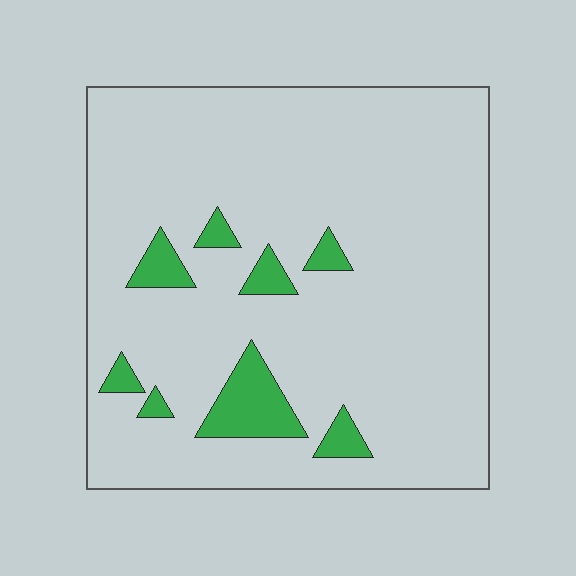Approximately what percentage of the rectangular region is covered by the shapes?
Approximately 10%.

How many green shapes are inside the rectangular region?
8.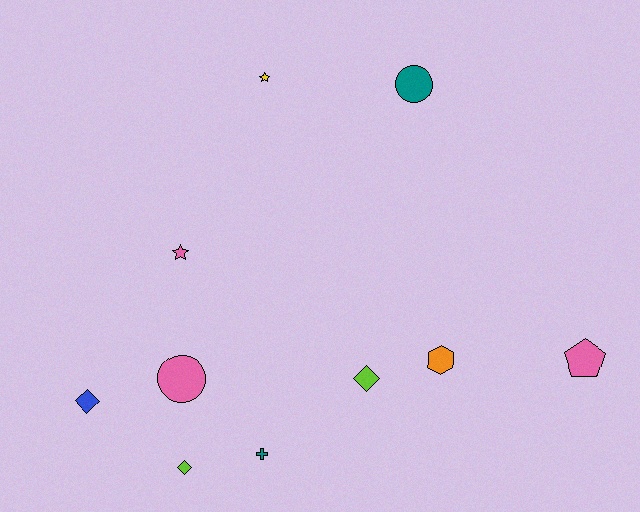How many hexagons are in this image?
There is 1 hexagon.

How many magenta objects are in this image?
There are no magenta objects.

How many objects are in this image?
There are 10 objects.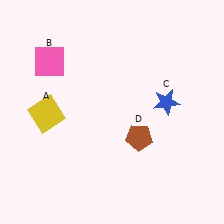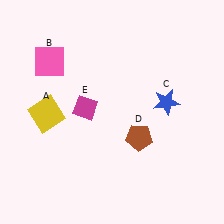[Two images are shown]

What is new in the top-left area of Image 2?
A magenta diamond (E) was added in the top-left area of Image 2.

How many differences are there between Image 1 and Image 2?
There is 1 difference between the two images.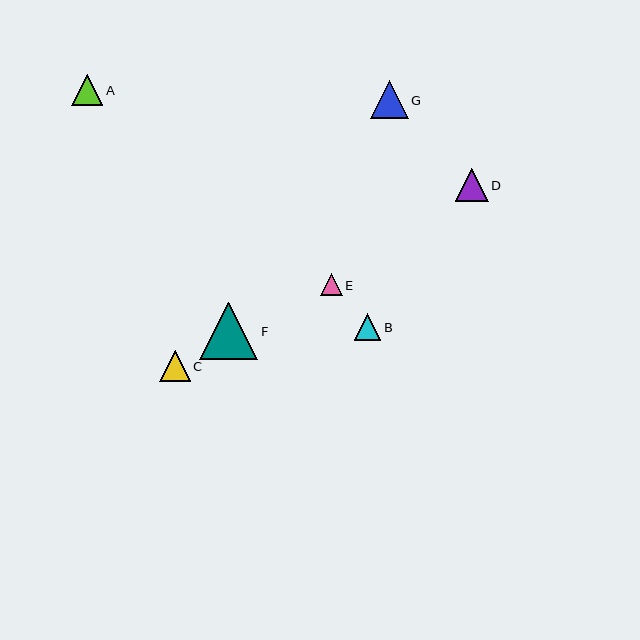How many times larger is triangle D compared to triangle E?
Triangle D is approximately 1.5 times the size of triangle E.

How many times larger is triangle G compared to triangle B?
Triangle G is approximately 1.4 times the size of triangle B.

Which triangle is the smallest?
Triangle E is the smallest with a size of approximately 22 pixels.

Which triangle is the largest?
Triangle F is the largest with a size of approximately 58 pixels.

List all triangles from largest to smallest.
From largest to smallest: F, G, D, A, C, B, E.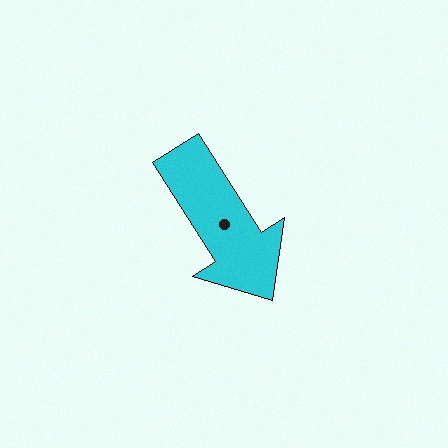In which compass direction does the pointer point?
Southeast.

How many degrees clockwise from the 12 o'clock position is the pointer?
Approximately 148 degrees.